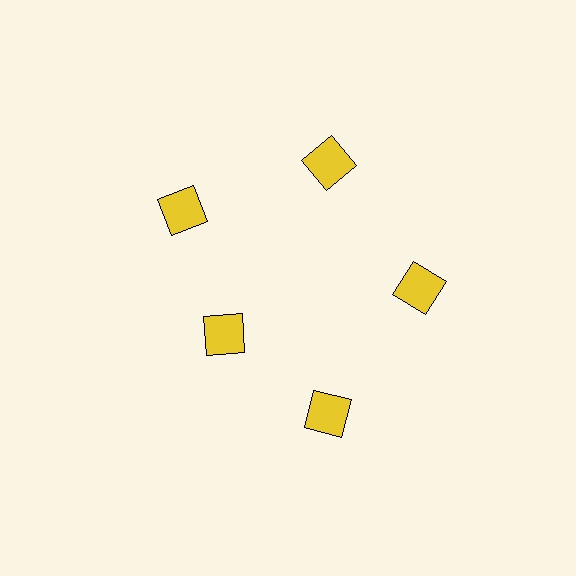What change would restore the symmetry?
The symmetry would be restored by moving it outward, back onto the ring so that all 5 squares sit at equal angles and equal distance from the center.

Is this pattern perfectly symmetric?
No. The 5 yellow squares are arranged in a ring, but one element near the 8 o'clock position is pulled inward toward the center, breaking the 5-fold rotational symmetry.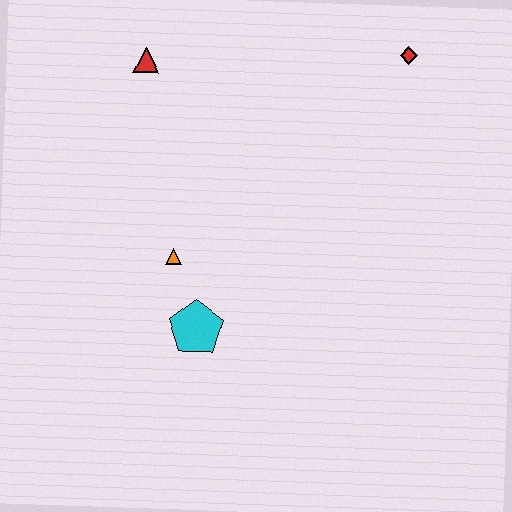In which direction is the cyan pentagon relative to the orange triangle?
The cyan pentagon is below the orange triangle.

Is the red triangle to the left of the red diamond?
Yes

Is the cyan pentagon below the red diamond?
Yes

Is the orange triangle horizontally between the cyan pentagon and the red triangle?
Yes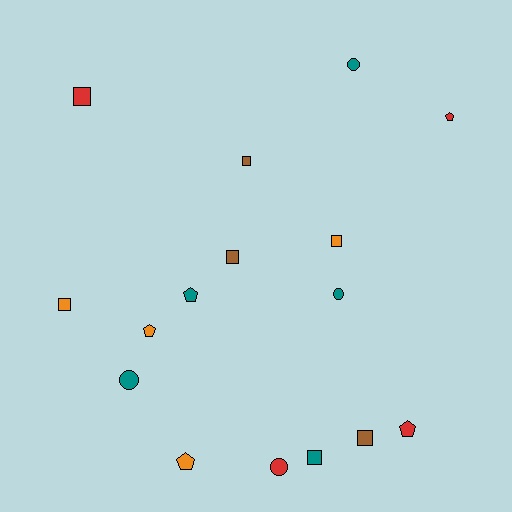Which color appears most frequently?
Teal, with 5 objects.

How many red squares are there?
There is 1 red square.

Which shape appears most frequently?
Square, with 7 objects.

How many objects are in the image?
There are 16 objects.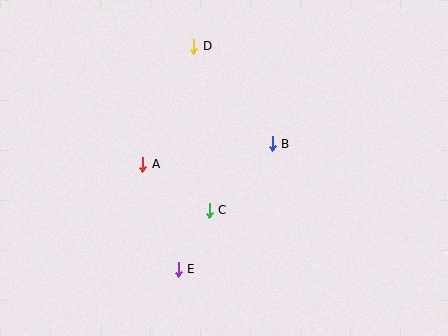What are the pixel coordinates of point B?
Point B is at (272, 144).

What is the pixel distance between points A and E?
The distance between A and E is 111 pixels.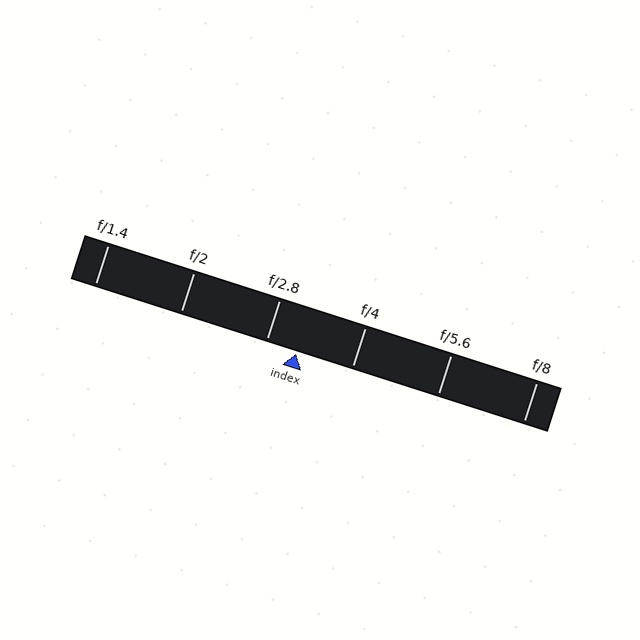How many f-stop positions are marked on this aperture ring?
There are 6 f-stop positions marked.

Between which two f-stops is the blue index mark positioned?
The index mark is between f/2.8 and f/4.